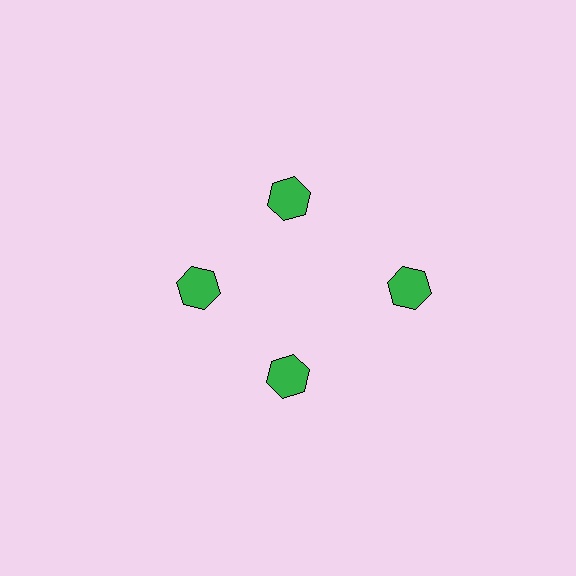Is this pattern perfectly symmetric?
No. The 4 green hexagons are arranged in a ring, but one element near the 3 o'clock position is pushed outward from the center, breaking the 4-fold rotational symmetry.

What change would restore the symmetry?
The symmetry would be restored by moving it inward, back onto the ring so that all 4 hexagons sit at equal angles and equal distance from the center.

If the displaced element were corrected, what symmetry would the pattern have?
It would have 4-fold rotational symmetry — the pattern would map onto itself every 90 degrees.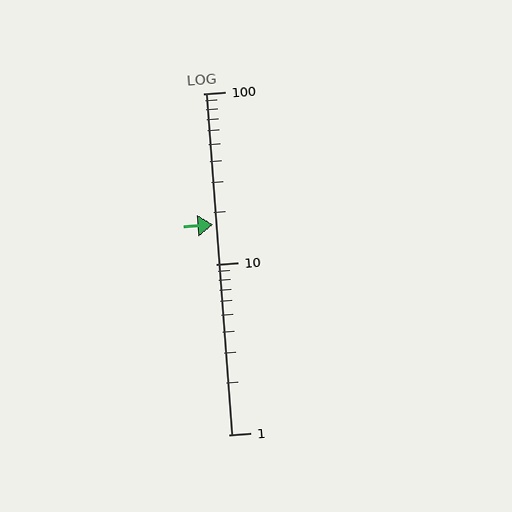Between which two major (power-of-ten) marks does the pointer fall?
The pointer is between 10 and 100.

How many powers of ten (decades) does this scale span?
The scale spans 2 decades, from 1 to 100.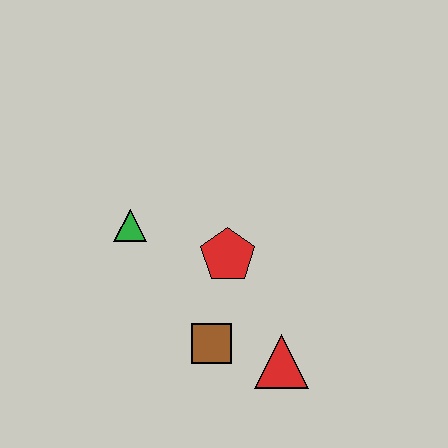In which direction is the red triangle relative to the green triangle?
The red triangle is to the right of the green triangle.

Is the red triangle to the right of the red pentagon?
Yes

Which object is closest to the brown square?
The red triangle is closest to the brown square.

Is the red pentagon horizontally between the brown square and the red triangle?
Yes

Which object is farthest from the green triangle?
The red triangle is farthest from the green triangle.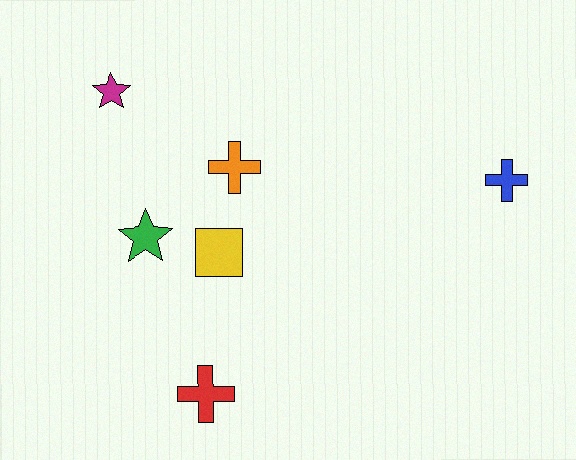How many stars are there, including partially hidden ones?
There are 2 stars.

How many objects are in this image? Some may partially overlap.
There are 6 objects.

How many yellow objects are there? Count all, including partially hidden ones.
There is 1 yellow object.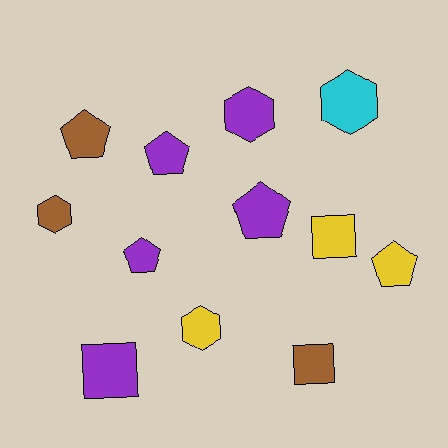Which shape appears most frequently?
Pentagon, with 5 objects.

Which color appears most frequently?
Purple, with 5 objects.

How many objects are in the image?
There are 12 objects.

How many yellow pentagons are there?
There is 1 yellow pentagon.